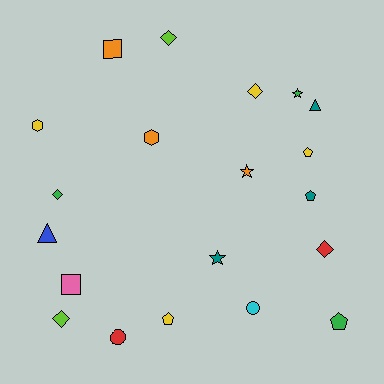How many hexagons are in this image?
There are 2 hexagons.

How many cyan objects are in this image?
There is 1 cyan object.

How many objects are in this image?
There are 20 objects.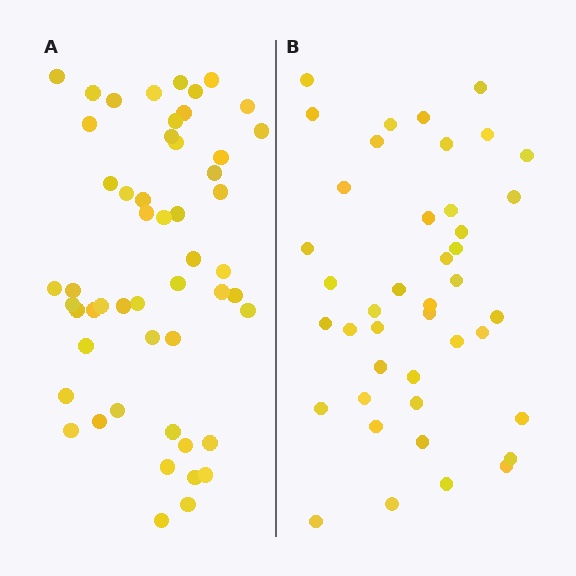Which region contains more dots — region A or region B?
Region A (the left region) has more dots.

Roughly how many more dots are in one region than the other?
Region A has roughly 10 or so more dots than region B.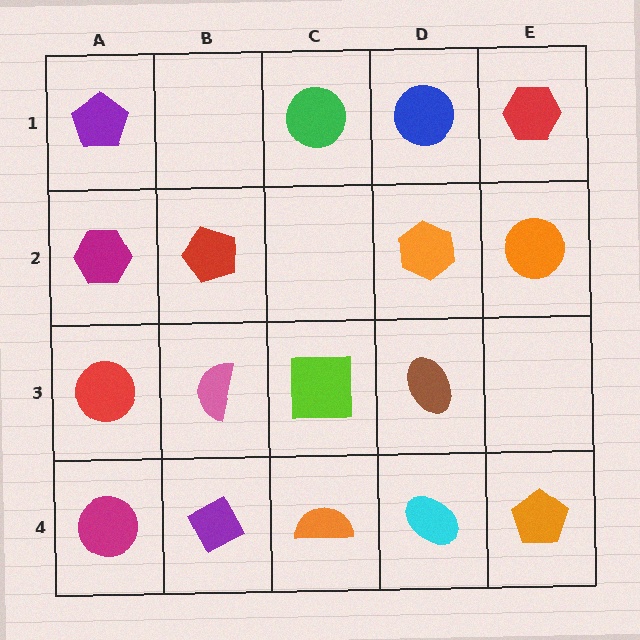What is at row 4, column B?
A purple diamond.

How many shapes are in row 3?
4 shapes.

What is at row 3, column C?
A lime square.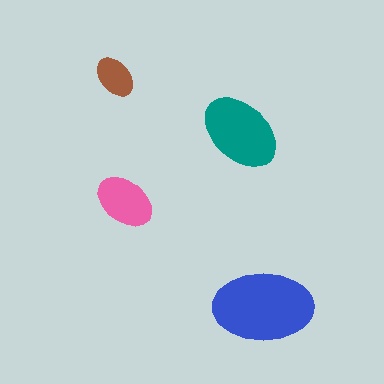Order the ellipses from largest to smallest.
the blue one, the teal one, the pink one, the brown one.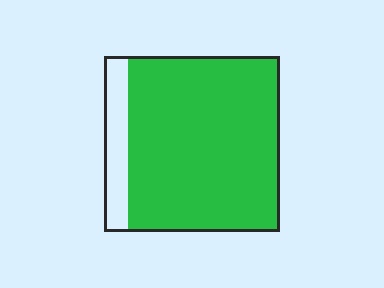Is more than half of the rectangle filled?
Yes.